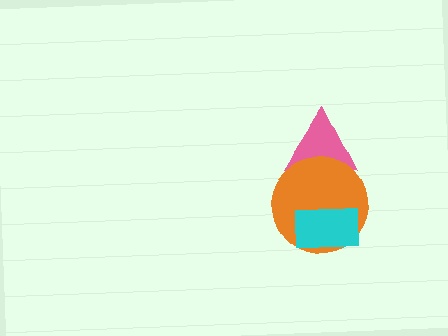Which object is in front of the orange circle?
The cyan rectangle is in front of the orange circle.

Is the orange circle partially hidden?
Yes, it is partially covered by another shape.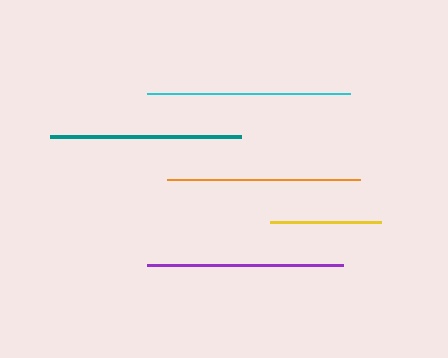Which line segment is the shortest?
The yellow line is the shortest at approximately 111 pixels.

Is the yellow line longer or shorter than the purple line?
The purple line is longer than the yellow line.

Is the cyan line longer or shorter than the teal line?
The cyan line is longer than the teal line.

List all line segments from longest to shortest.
From longest to shortest: cyan, purple, orange, teal, yellow.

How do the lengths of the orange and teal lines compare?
The orange and teal lines are approximately the same length.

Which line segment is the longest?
The cyan line is the longest at approximately 202 pixels.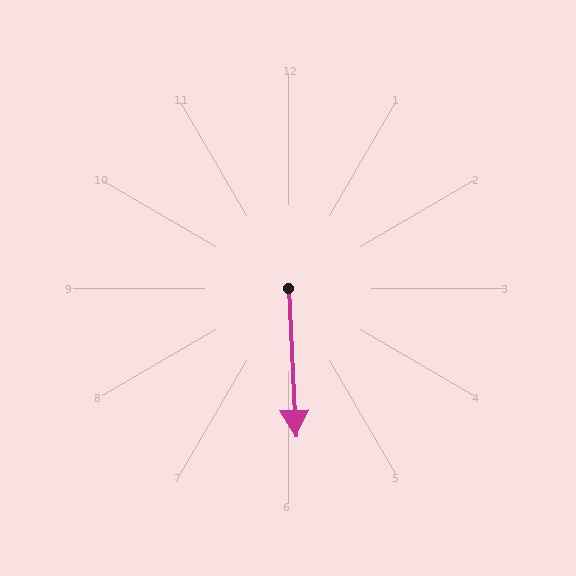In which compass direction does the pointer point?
South.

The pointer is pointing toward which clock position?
Roughly 6 o'clock.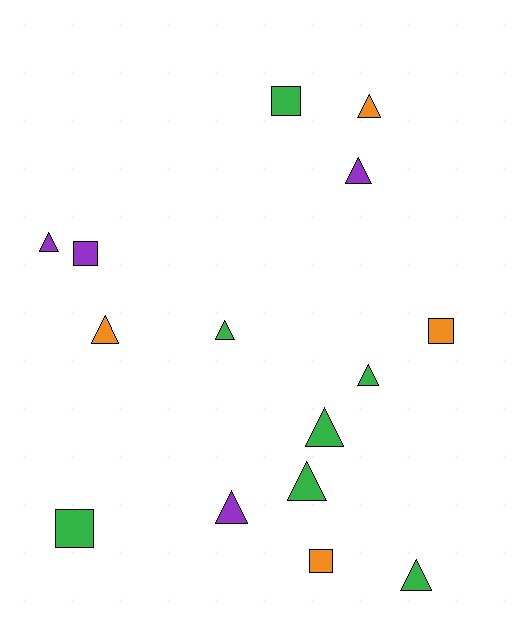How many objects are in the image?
There are 15 objects.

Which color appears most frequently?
Green, with 7 objects.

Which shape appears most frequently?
Triangle, with 10 objects.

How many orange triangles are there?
There are 2 orange triangles.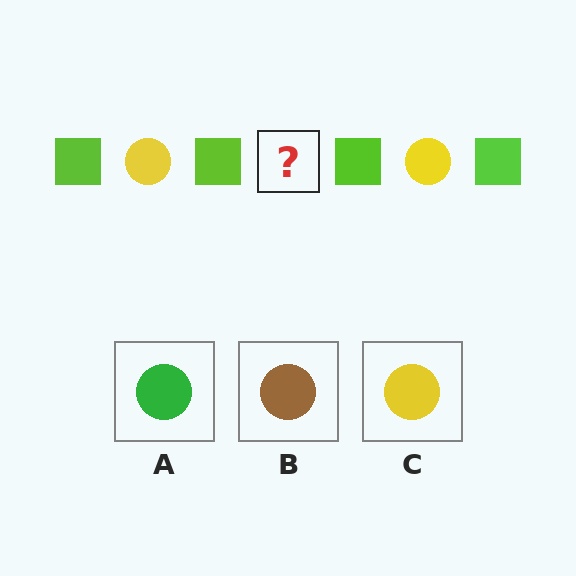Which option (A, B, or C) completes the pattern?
C.